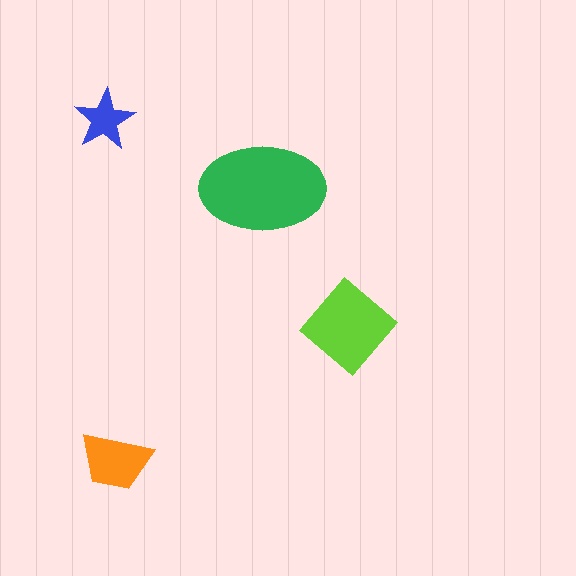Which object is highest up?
The blue star is topmost.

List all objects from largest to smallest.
The green ellipse, the lime diamond, the orange trapezoid, the blue star.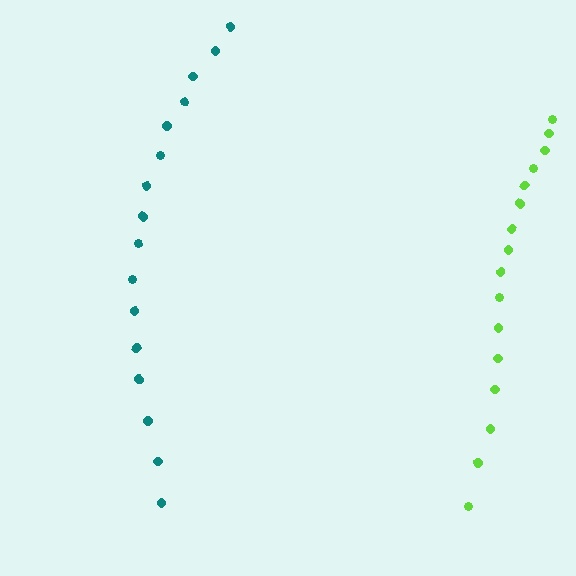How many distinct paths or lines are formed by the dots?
There are 2 distinct paths.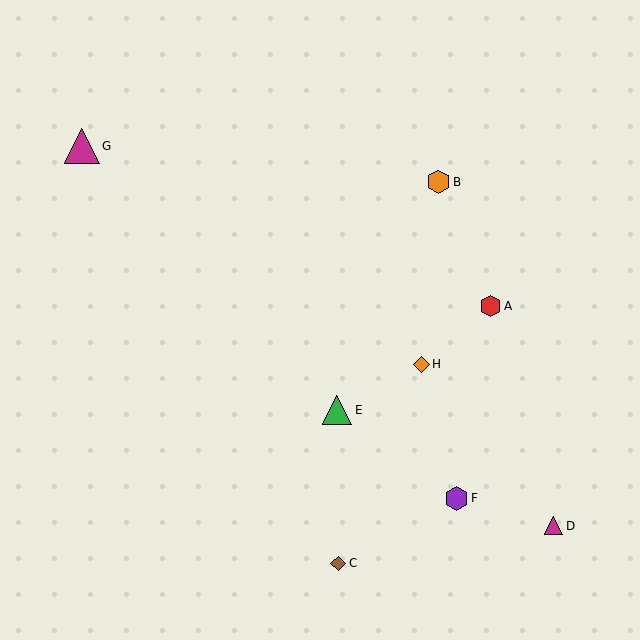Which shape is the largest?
The magenta triangle (labeled G) is the largest.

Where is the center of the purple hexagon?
The center of the purple hexagon is at (456, 498).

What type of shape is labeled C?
Shape C is a brown diamond.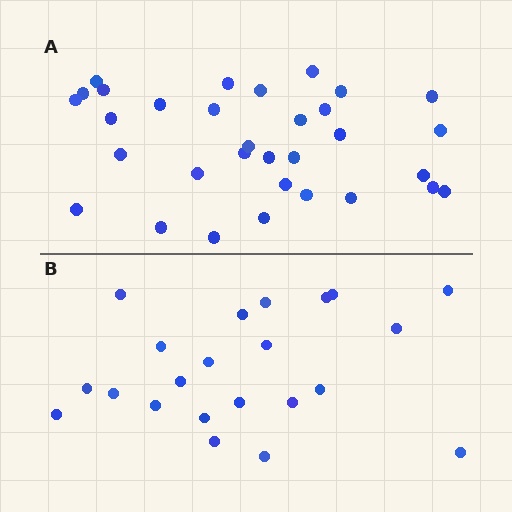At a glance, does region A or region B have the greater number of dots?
Region A (the top region) has more dots.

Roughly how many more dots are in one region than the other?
Region A has roughly 10 or so more dots than region B.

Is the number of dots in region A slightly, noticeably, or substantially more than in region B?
Region A has substantially more. The ratio is roughly 1.5 to 1.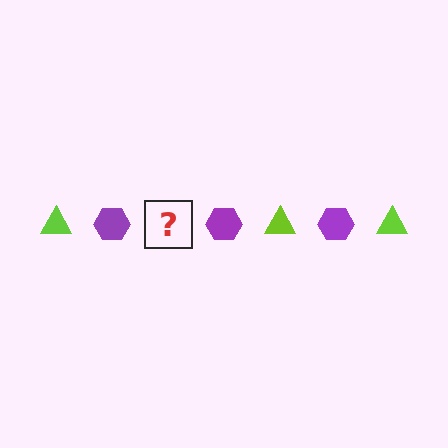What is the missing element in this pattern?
The missing element is a lime triangle.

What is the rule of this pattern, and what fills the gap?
The rule is that the pattern alternates between lime triangle and purple hexagon. The gap should be filled with a lime triangle.